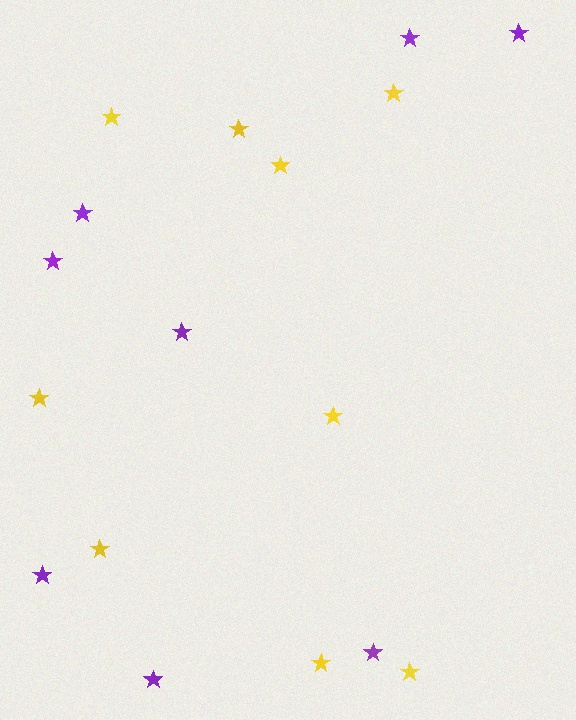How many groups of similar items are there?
There are 2 groups: one group of yellow stars (9) and one group of purple stars (8).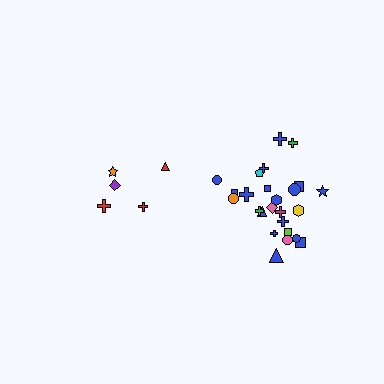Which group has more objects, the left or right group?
The right group.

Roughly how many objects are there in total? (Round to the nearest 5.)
Roughly 30 objects in total.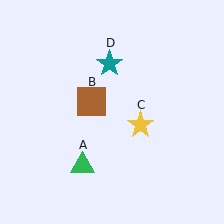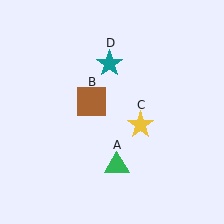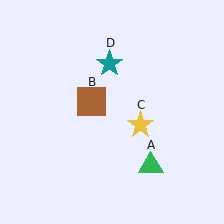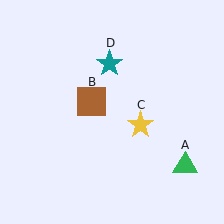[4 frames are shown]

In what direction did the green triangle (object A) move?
The green triangle (object A) moved right.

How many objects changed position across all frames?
1 object changed position: green triangle (object A).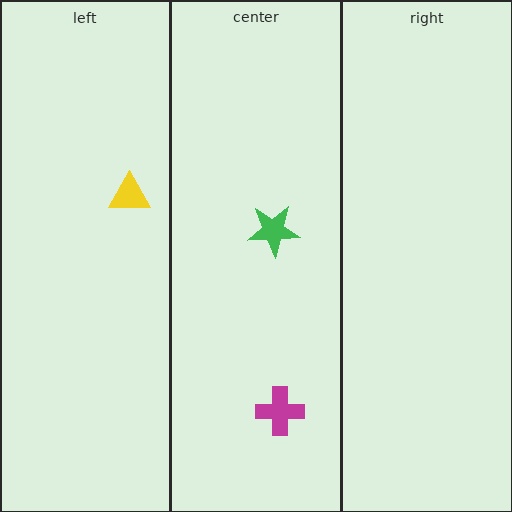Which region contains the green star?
The center region.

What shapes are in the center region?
The magenta cross, the green star.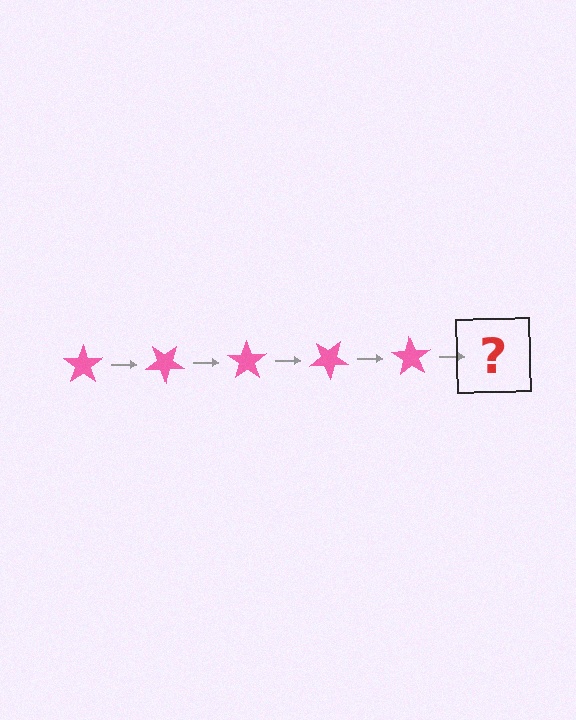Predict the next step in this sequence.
The next step is a pink star rotated 175 degrees.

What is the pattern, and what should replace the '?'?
The pattern is that the star rotates 35 degrees each step. The '?' should be a pink star rotated 175 degrees.